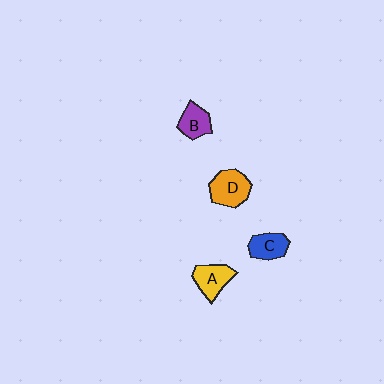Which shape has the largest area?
Shape D (orange).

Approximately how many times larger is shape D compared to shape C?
Approximately 1.3 times.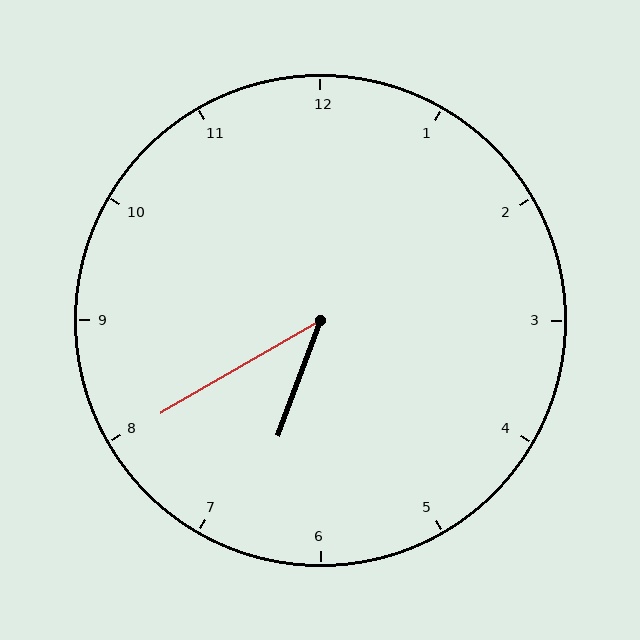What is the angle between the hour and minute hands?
Approximately 40 degrees.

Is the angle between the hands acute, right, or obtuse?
It is acute.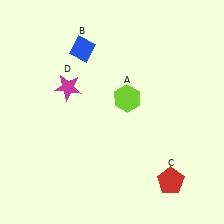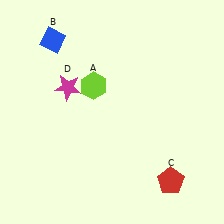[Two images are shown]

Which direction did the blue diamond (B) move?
The blue diamond (B) moved left.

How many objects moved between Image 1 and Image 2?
2 objects moved between the two images.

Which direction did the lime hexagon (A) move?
The lime hexagon (A) moved left.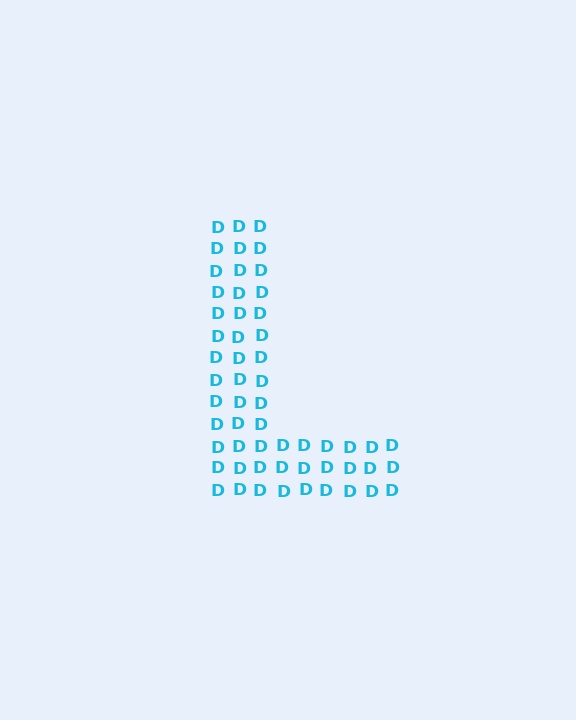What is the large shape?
The large shape is the letter L.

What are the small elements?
The small elements are letter D's.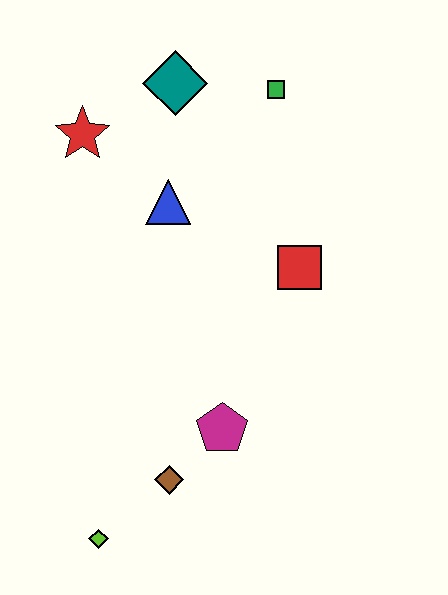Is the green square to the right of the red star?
Yes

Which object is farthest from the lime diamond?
The green square is farthest from the lime diamond.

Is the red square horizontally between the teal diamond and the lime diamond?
No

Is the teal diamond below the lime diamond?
No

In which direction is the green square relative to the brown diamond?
The green square is above the brown diamond.